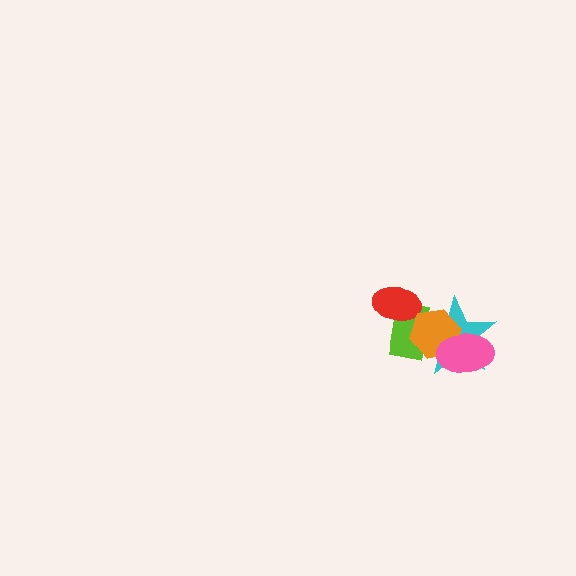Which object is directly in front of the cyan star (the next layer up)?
The orange hexagon is directly in front of the cyan star.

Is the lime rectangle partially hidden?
Yes, it is partially covered by another shape.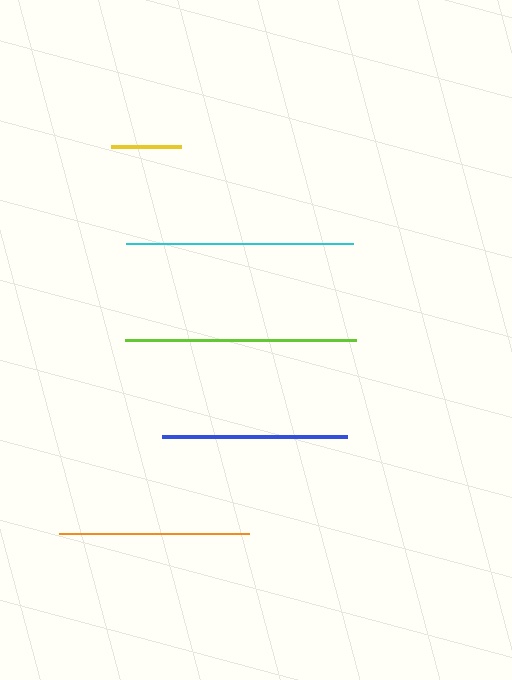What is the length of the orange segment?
The orange segment is approximately 190 pixels long.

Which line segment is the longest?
The lime line is the longest at approximately 231 pixels.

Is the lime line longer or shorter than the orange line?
The lime line is longer than the orange line.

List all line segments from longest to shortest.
From longest to shortest: lime, cyan, orange, blue, yellow.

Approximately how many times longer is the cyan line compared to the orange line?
The cyan line is approximately 1.2 times the length of the orange line.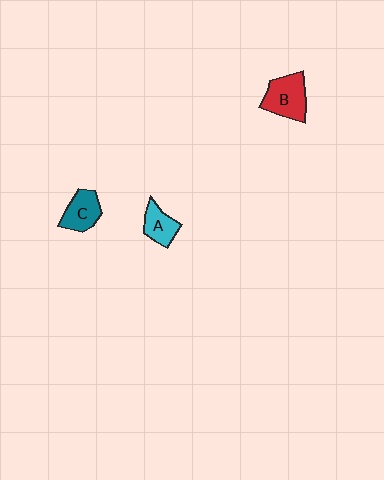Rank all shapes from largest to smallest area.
From largest to smallest: B (red), C (teal), A (cyan).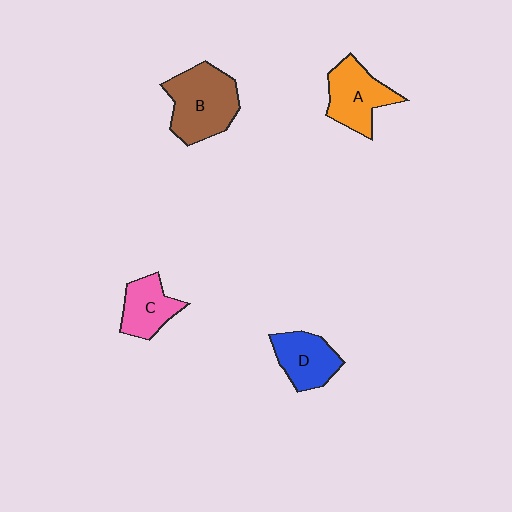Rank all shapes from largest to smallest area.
From largest to smallest: B (brown), A (orange), D (blue), C (pink).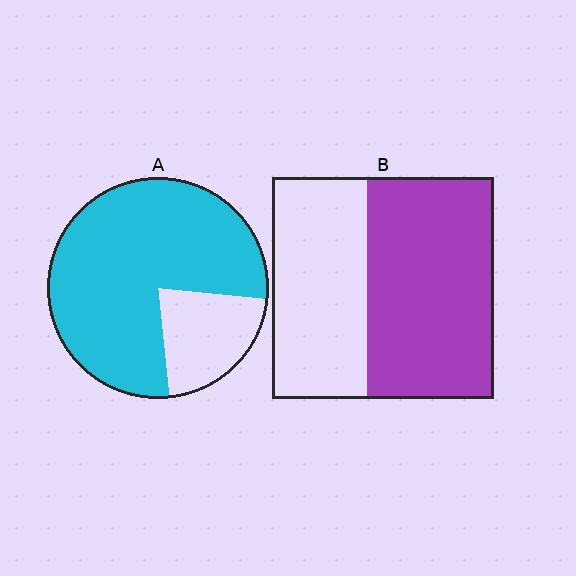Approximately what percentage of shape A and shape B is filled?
A is approximately 80% and B is approximately 55%.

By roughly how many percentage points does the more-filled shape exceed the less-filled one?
By roughly 20 percentage points (A over B).